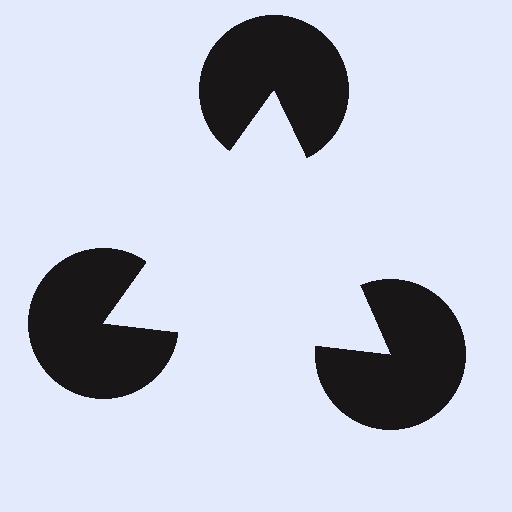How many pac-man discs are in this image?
There are 3 — one at each vertex of the illusory triangle.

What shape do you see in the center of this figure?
An illusory triangle — its edges are inferred from the aligned wedge cuts in the pac-man discs, not physically drawn.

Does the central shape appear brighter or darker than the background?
It typically appears slightly brighter than the background, even though no actual brightness change is drawn.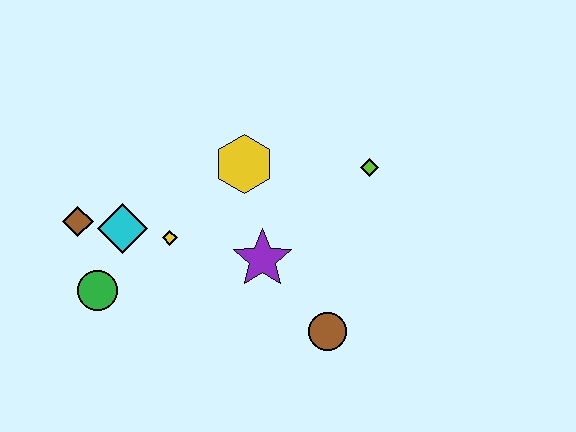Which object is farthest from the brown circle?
The brown diamond is farthest from the brown circle.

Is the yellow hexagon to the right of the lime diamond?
No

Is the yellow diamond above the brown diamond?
No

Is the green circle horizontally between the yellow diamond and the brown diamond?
Yes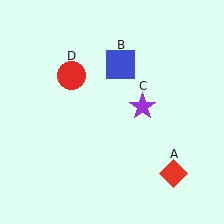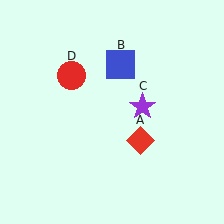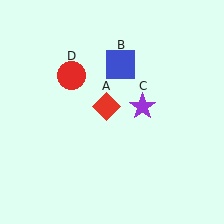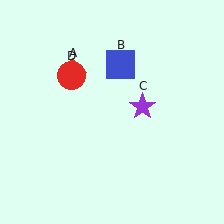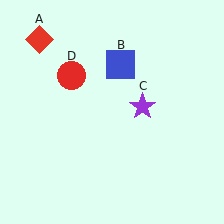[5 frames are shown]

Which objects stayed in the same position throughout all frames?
Blue square (object B) and purple star (object C) and red circle (object D) remained stationary.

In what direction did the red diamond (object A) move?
The red diamond (object A) moved up and to the left.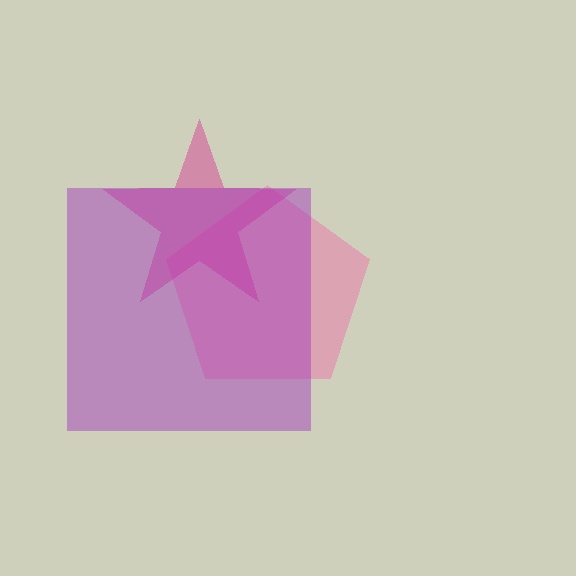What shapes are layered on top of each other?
The layered shapes are: a pink pentagon, a magenta star, a purple square.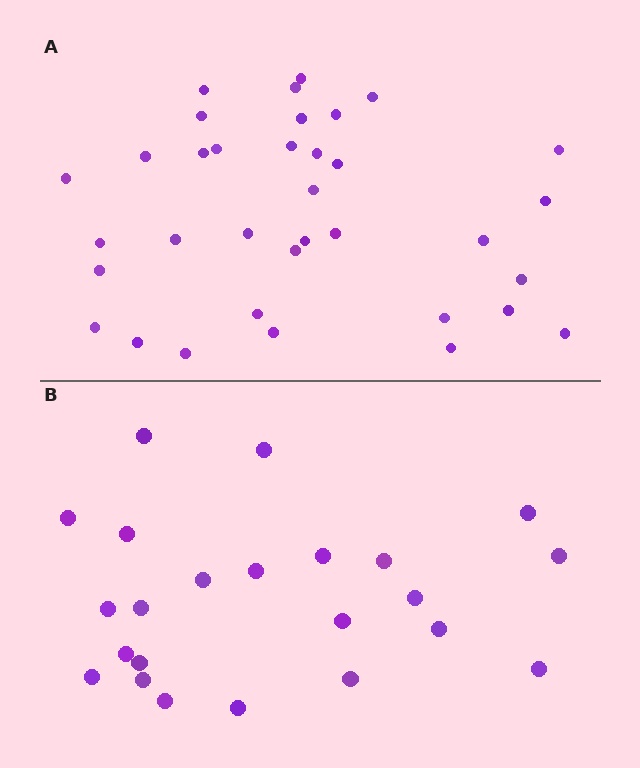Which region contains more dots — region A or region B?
Region A (the top region) has more dots.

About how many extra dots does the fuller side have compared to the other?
Region A has roughly 12 or so more dots than region B.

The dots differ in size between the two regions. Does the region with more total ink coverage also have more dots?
No. Region B has more total ink coverage because its dots are larger, but region A actually contains more individual dots. Total area can be misleading — the number of items is what matters here.